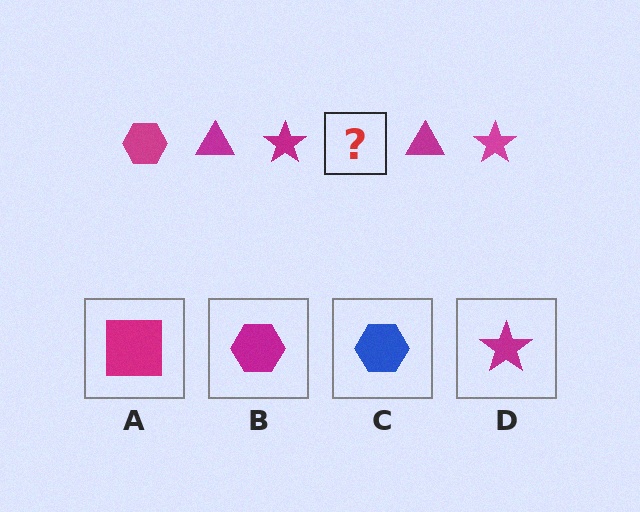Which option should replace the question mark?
Option B.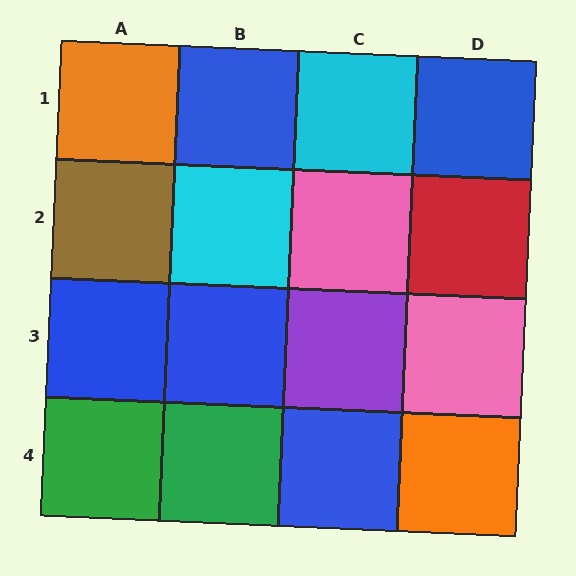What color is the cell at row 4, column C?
Blue.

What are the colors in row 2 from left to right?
Brown, cyan, pink, red.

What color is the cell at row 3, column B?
Blue.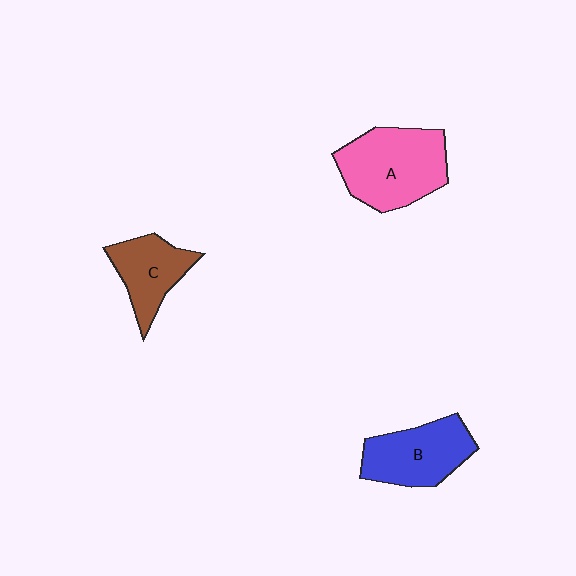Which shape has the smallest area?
Shape C (brown).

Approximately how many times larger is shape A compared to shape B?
Approximately 1.2 times.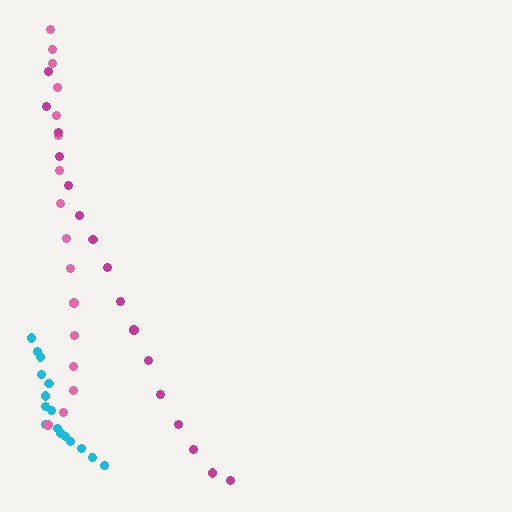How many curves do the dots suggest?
There are 3 distinct paths.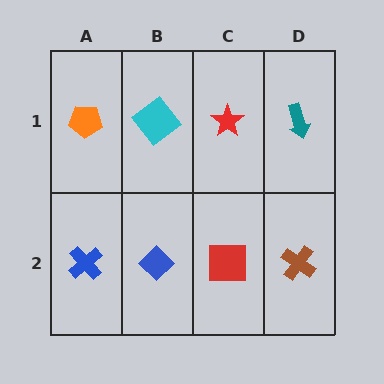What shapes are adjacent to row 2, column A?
An orange pentagon (row 1, column A), a blue diamond (row 2, column B).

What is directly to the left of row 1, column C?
A cyan diamond.